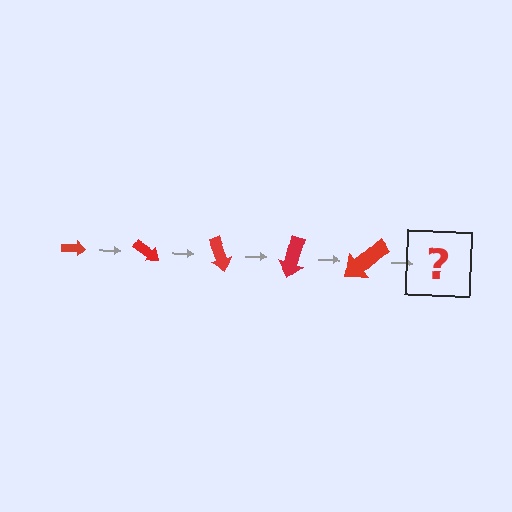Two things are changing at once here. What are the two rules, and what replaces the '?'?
The two rules are that the arrow grows larger each step and it rotates 35 degrees each step. The '?' should be an arrow, larger than the previous one and rotated 175 degrees from the start.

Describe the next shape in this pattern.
It should be an arrow, larger than the previous one and rotated 175 degrees from the start.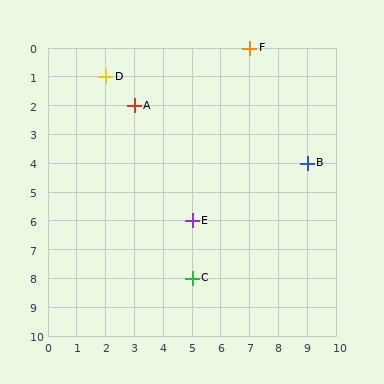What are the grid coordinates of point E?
Point E is at grid coordinates (5, 6).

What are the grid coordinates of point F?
Point F is at grid coordinates (7, 0).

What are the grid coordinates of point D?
Point D is at grid coordinates (2, 1).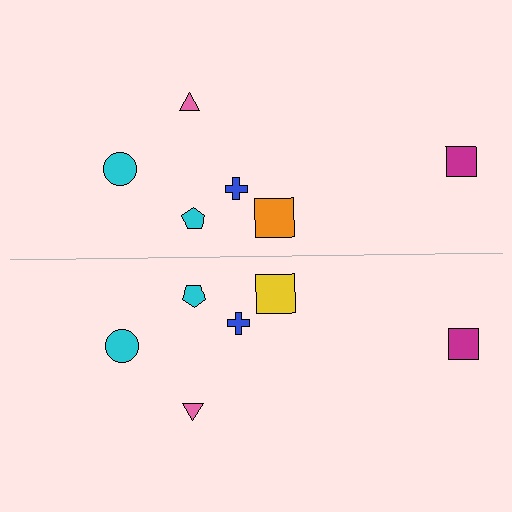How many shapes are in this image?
There are 12 shapes in this image.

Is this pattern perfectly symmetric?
No, the pattern is not perfectly symmetric. The yellow square on the bottom side breaks the symmetry — its mirror counterpart is orange.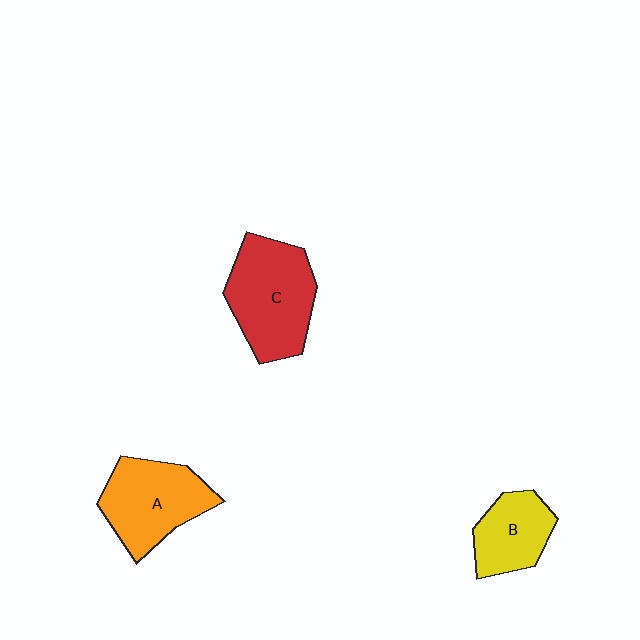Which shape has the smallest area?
Shape B (yellow).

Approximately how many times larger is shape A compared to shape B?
Approximately 1.4 times.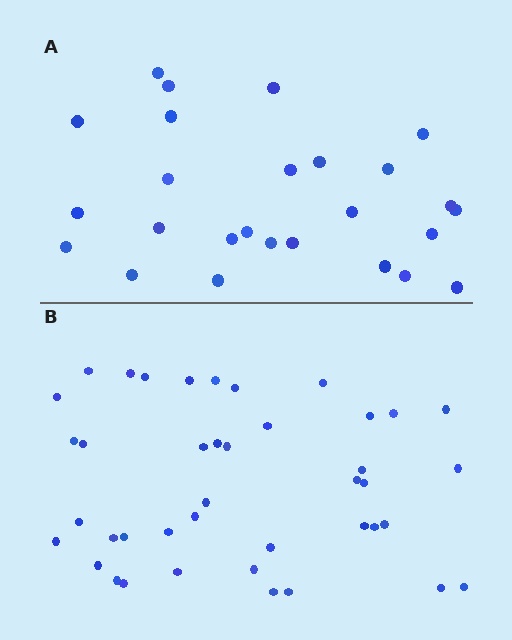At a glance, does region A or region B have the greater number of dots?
Region B (the bottom region) has more dots.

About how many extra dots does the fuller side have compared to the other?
Region B has approximately 15 more dots than region A.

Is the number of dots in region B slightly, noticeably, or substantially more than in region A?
Region B has substantially more. The ratio is roughly 1.6 to 1.